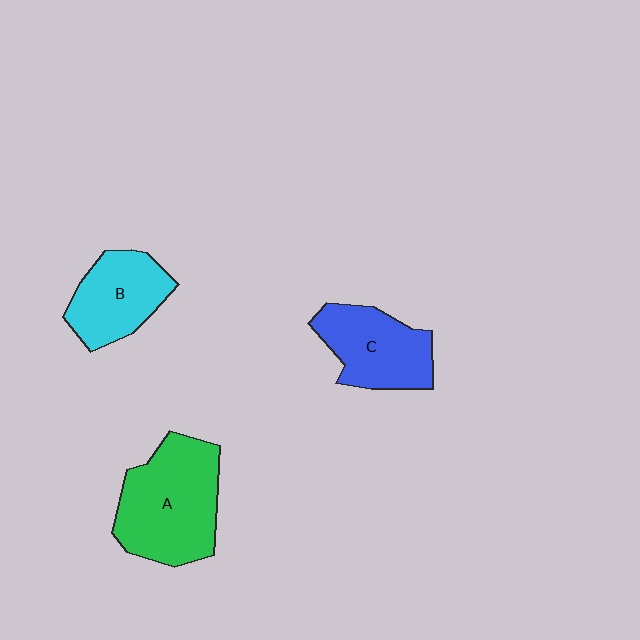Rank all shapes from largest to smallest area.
From largest to smallest: A (green), C (blue), B (cyan).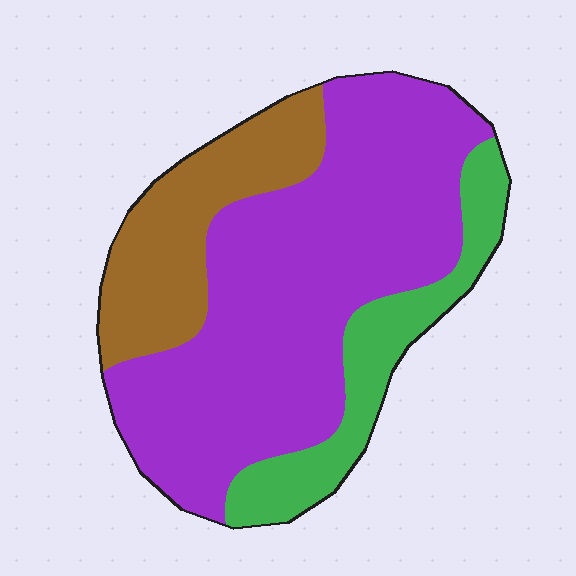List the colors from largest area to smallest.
From largest to smallest: purple, brown, green.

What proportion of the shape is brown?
Brown covers about 20% of the shape.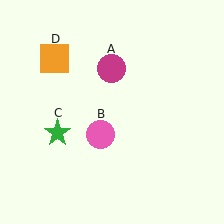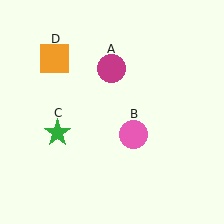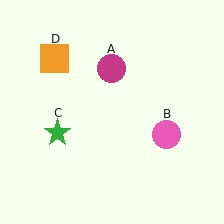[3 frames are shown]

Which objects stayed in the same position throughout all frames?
Magenta circle (object A) and green star (object C) and orange square (object D) remained stationary.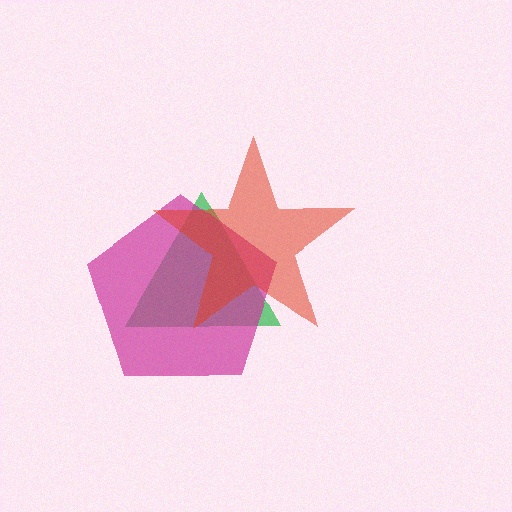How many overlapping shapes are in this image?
There are 3 overlapping shapes in the image.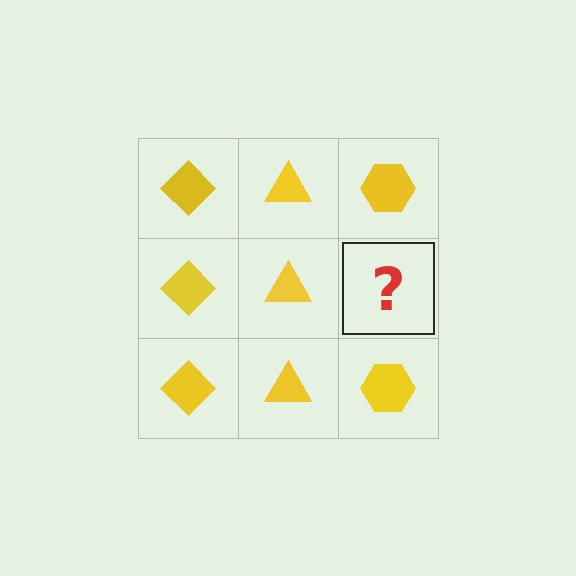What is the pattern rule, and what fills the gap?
The rule is that each column has a consistent shape. The gap should be filled with a yellow hexagon.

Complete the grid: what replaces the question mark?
The question mark should be replaced with a yellow hexagon.